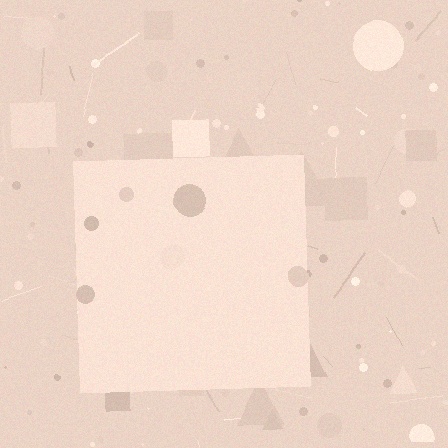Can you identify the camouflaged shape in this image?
The camouflaged shape is a square.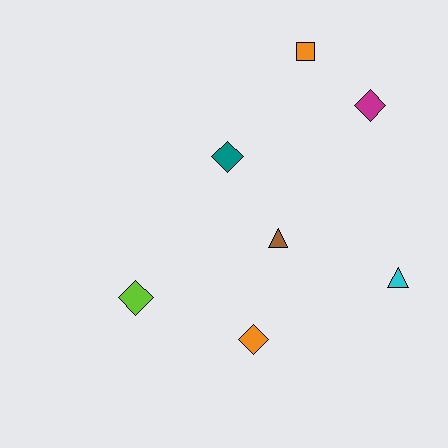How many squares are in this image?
There is 1 square.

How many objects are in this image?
There are 7 objects.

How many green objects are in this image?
There are no green objects.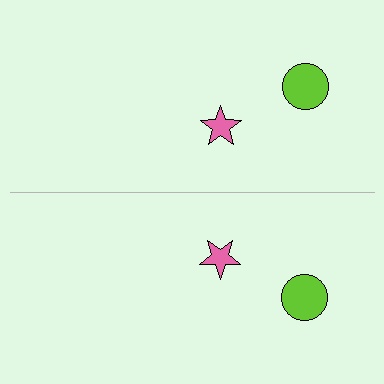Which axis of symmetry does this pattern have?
The pattern has a horizontal axis of symmetry running through the center of the image.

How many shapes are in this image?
There are 4 shapes in this image.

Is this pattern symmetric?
Yes, this pattern has bilateral (reflection) symmetry.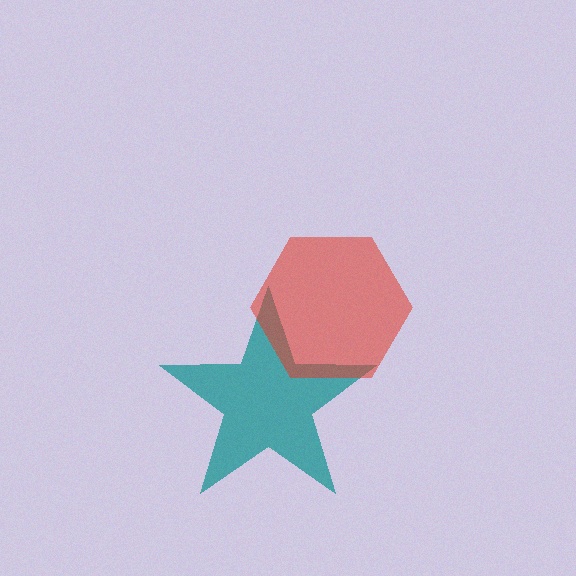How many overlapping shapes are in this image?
There are 2 overlapping shapes in the image.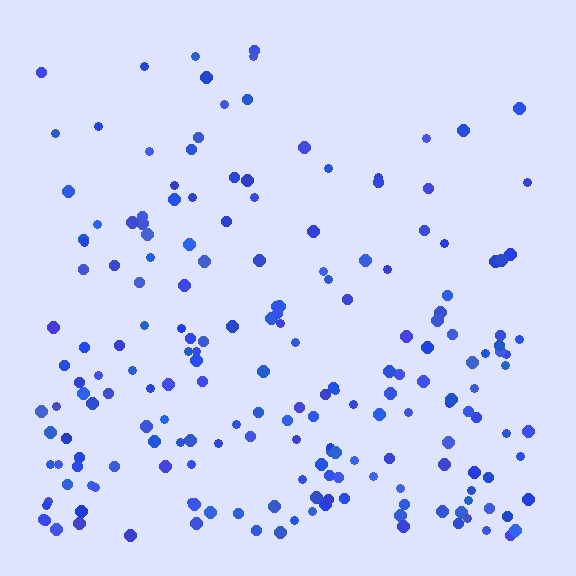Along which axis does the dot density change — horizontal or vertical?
Vertical.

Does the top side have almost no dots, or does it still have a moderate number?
Still a moderate number, just noticeably fewer than the bottom.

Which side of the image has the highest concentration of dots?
The bottom.